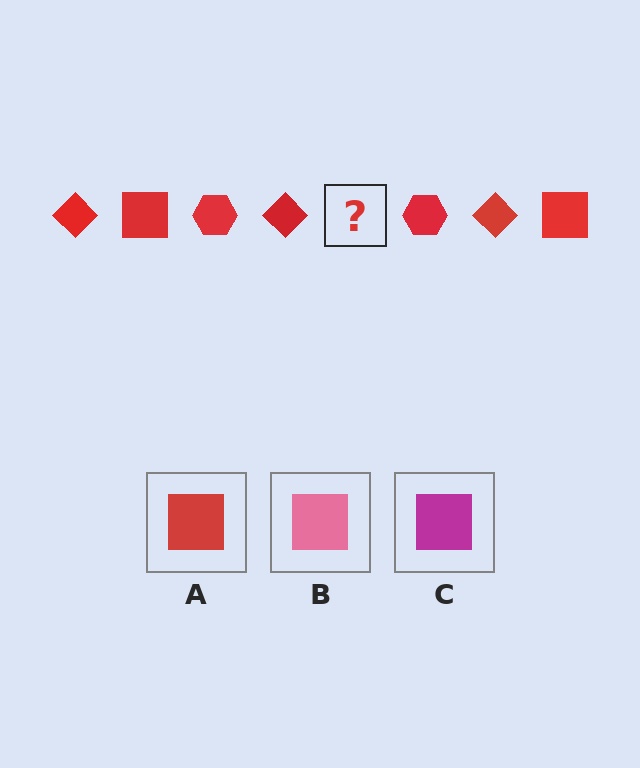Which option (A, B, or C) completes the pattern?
A.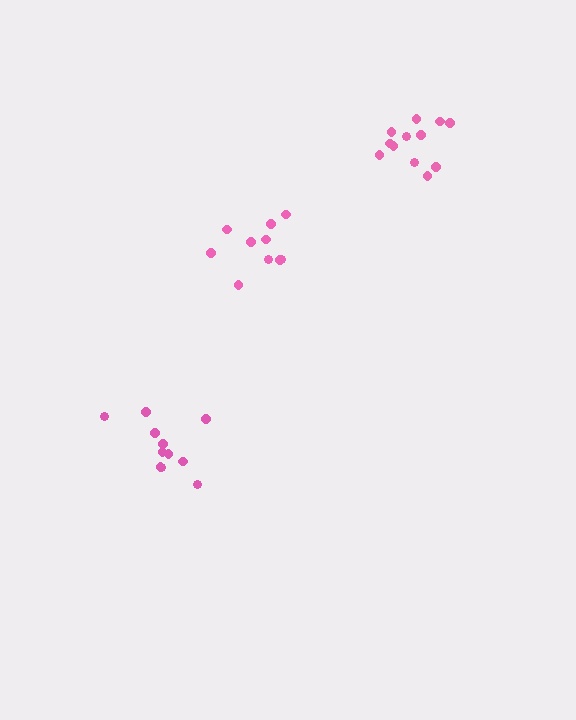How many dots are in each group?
Group 1: 11 dots, Group 2: 10 dots, Group 3: 12 dots (33 total).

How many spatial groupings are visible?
There are 3 spatial groupings.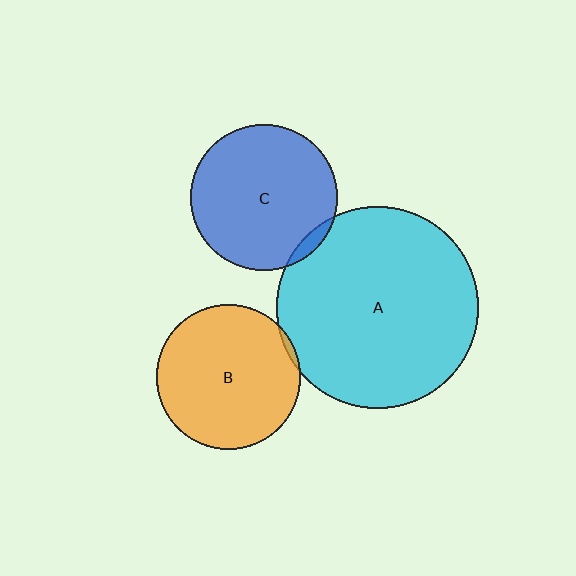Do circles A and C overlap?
Yes.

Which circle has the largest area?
Circle A (cyan).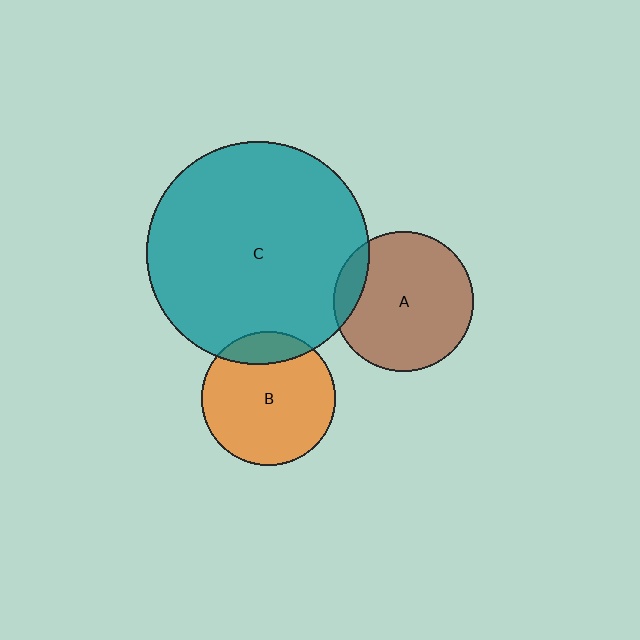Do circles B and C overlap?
Yes.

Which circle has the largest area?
Circle C (teal).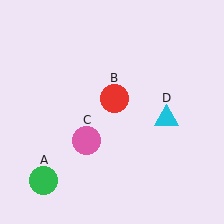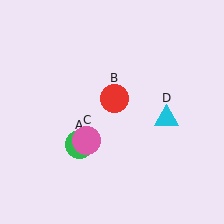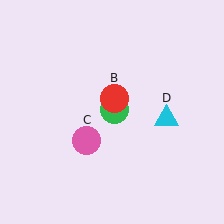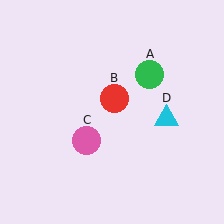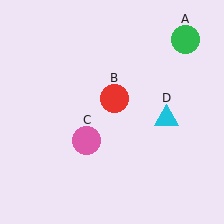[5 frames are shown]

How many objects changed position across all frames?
1 object changed position: green circle (object A).